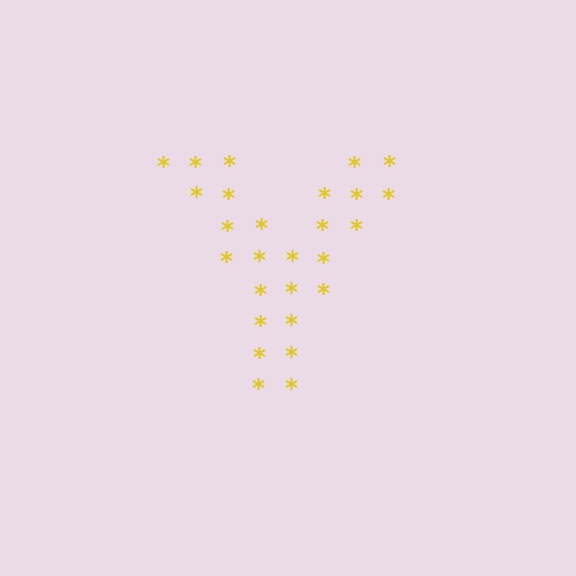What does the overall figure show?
The overall figure shows the letter Y.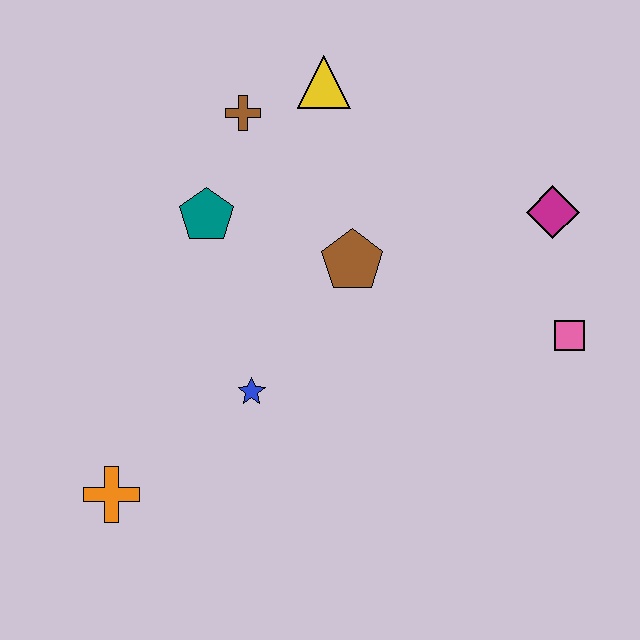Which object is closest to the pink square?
The magenta diamond is closest to the pink square.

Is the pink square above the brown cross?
No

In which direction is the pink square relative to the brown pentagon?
The pink square is to the right of the brown pentagon.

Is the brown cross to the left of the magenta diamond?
Yes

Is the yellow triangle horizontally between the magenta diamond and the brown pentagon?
No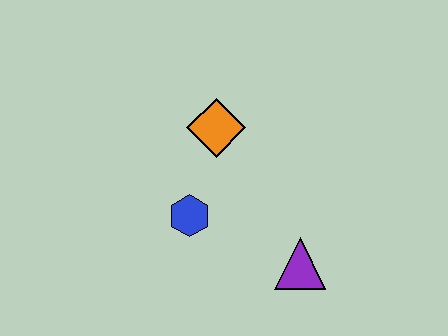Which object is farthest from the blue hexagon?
The purple triangle is farthest from the blue hexagon.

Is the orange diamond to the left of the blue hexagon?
No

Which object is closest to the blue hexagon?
The orange diamond is closest to the blue hexagon.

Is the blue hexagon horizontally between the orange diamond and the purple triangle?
No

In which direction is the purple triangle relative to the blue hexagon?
The purple triangle is to the right of the blue hexagon.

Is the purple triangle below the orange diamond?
Yes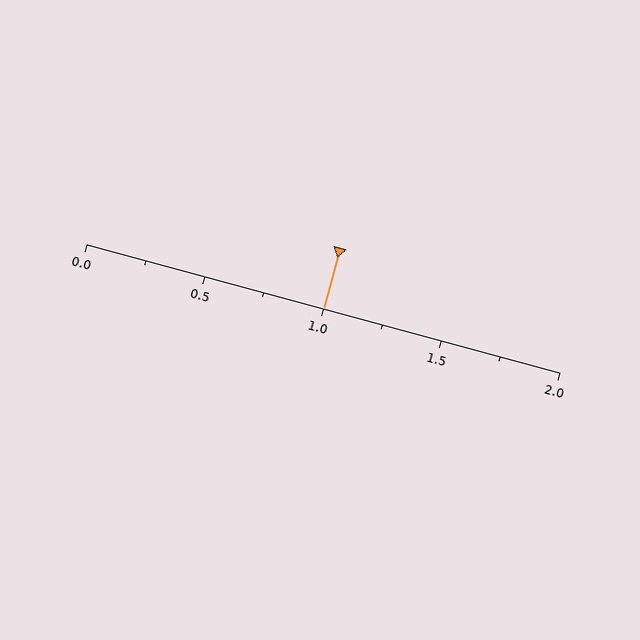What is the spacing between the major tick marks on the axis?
The major ticks are spaced 0.5 apart.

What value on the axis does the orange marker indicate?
The marker indicates approximately 1.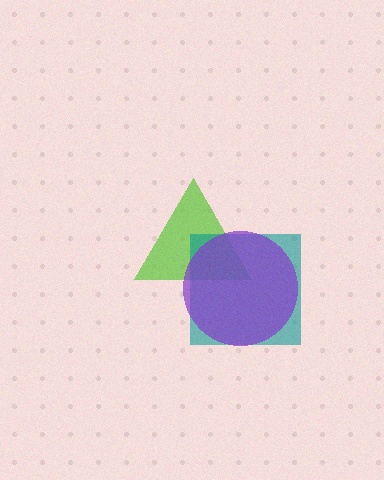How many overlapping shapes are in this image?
There are 3 overlapping shapes in the image.